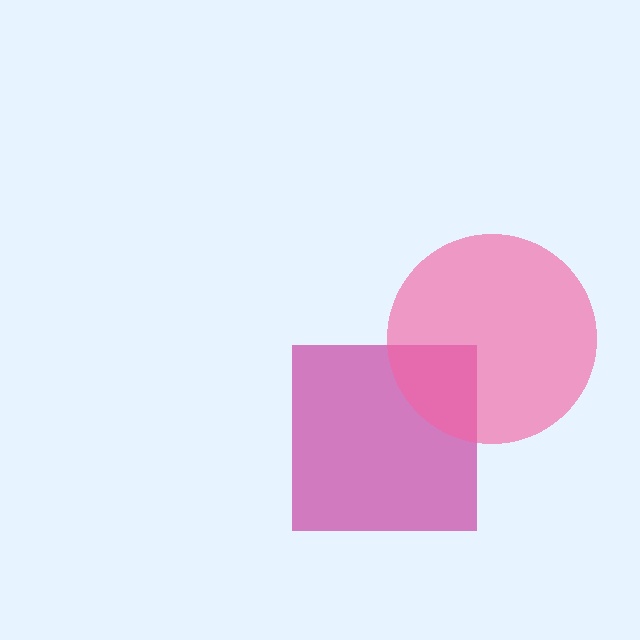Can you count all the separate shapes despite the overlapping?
Yes, there are 2 separate shapes.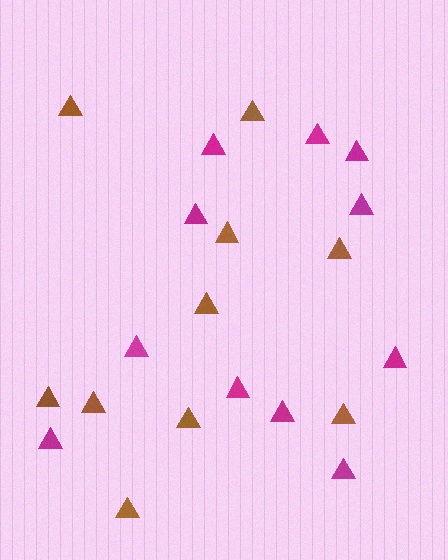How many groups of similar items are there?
There are 2 groups: one group of magenta triangles (11) and one group of brown triangles (10).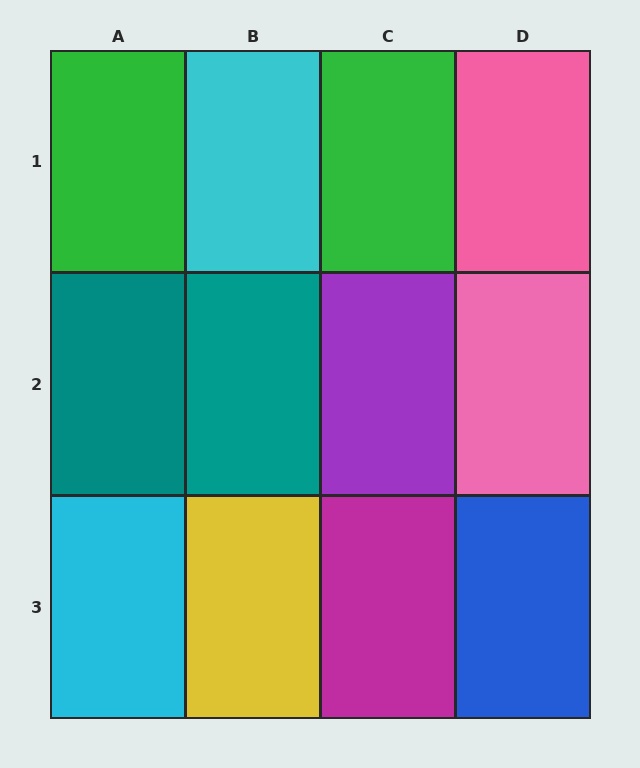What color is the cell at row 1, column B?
Cyan.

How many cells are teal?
2 cells are teal.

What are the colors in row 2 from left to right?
Teal, teal, purple, pink.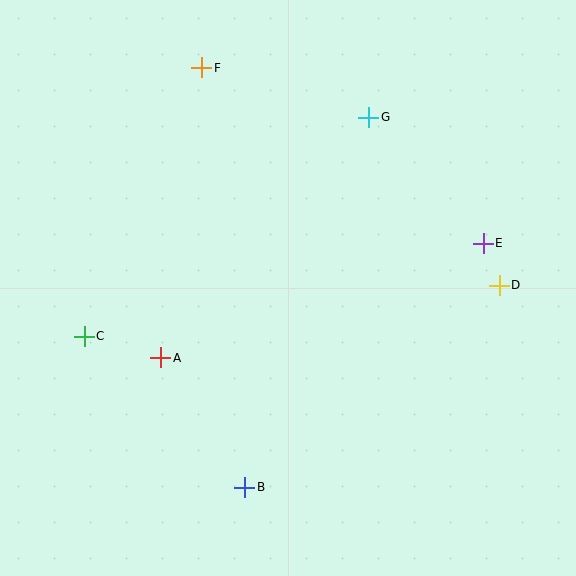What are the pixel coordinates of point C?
Point C is at (84, 336).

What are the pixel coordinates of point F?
Point F is at (202, 68).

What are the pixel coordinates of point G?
Point G is at (369, 117).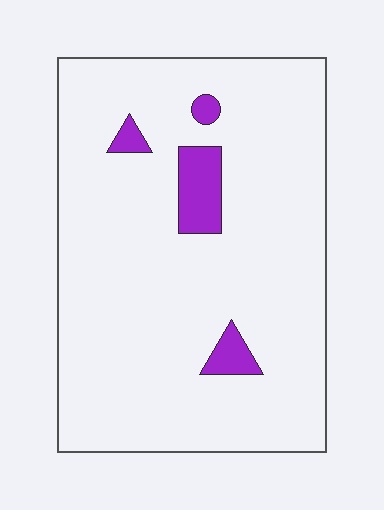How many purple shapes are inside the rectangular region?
4.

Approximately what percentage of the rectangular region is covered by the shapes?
Approximately 5%.